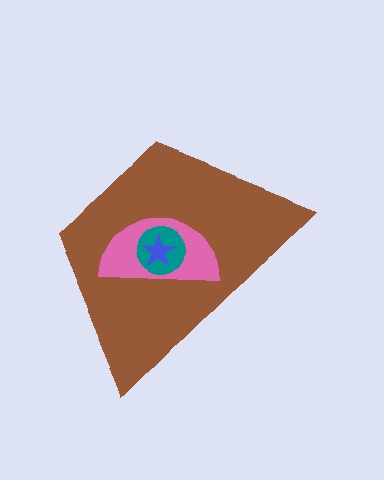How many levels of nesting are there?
4.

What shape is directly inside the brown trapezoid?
The pink semicircle.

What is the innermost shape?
The blue star.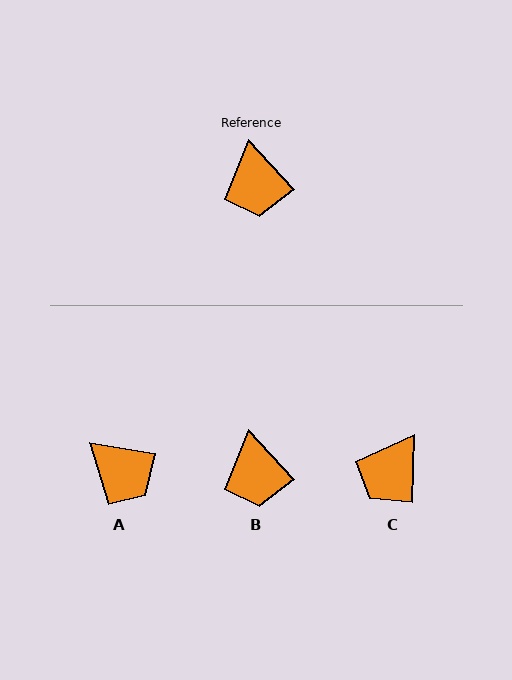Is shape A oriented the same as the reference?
No, it is off by about 38 degrees.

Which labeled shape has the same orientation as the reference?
B.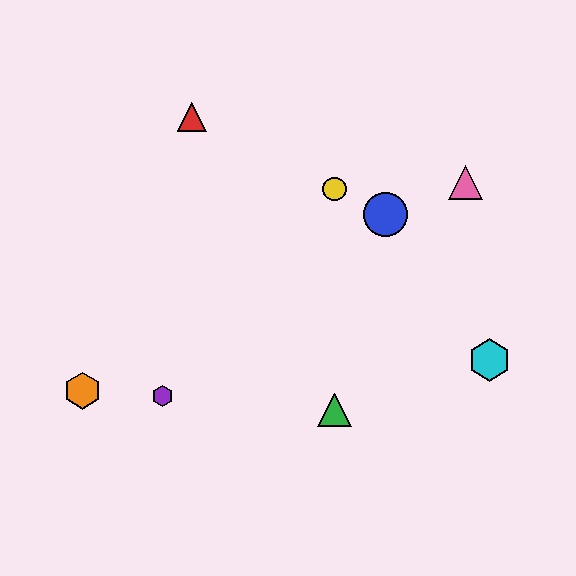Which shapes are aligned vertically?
The green triangle, the yellow circle are aligned vertically.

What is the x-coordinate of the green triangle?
The green triangle is at x≈335.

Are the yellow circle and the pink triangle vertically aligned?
No, the yellow circle is at x≈335 and the pink triangle is at x≈465.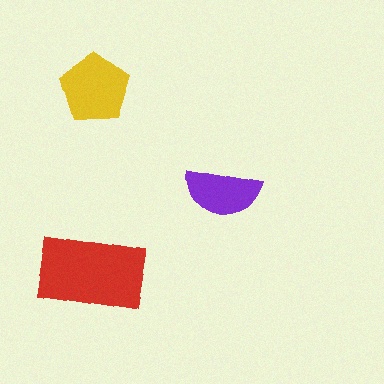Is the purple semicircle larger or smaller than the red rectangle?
Smaller.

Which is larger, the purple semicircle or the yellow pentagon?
The yellow pentagon.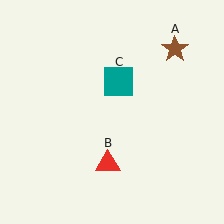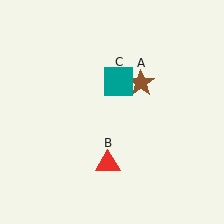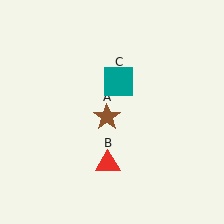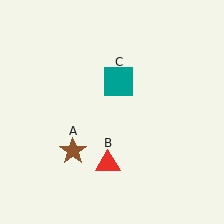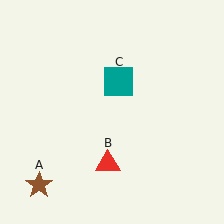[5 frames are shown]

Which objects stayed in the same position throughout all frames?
Red triangle (object B) and teal square (object C) remained stationary.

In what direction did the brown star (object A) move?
The brown star (object A) moved down and to the left.